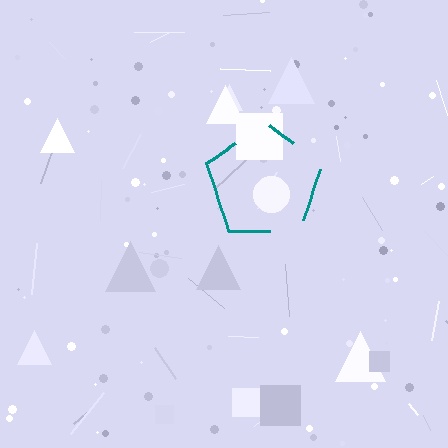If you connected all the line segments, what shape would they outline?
They would outline a pentagon.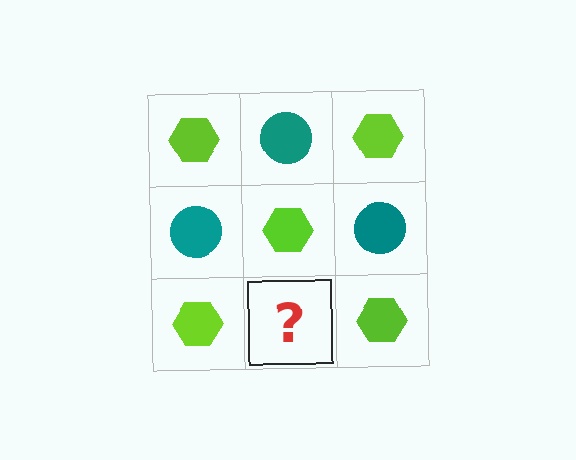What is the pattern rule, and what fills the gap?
The rule is that it alternates lime hexagon and teal circle in a checkerboard pattern. The gap should be filled with a teal circle.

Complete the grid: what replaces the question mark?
The question mark should be replaced with a teal circle.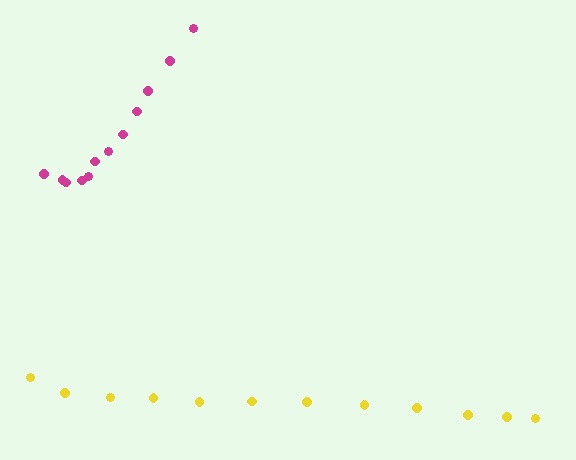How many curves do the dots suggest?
There are 2 distinct paths.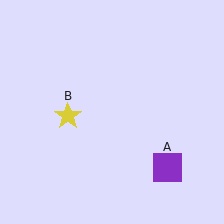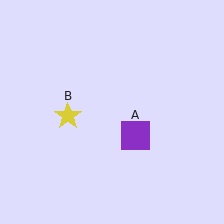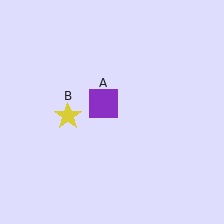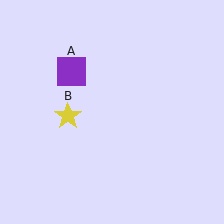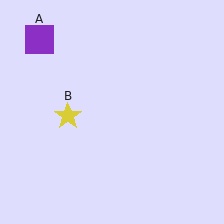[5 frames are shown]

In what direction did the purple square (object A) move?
The purple square (object A) moved up and to the left.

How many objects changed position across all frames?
1 object changed position: purple square (object A).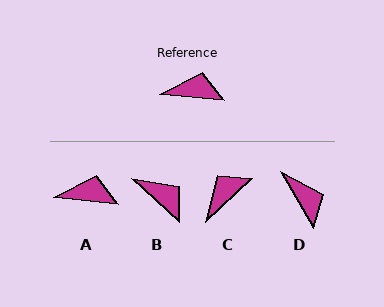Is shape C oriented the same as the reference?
No, it is off by about 48 degrees.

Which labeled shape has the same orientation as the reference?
A.